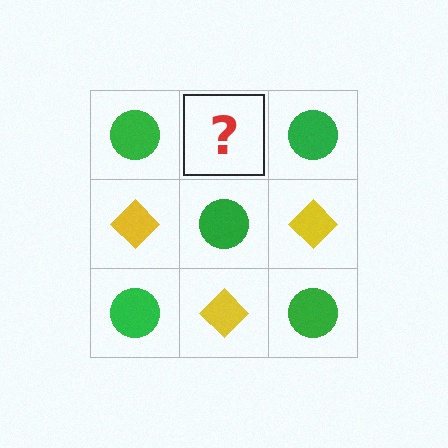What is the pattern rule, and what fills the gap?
The rule is that it alternates green circle and yellow diamond in a checkerboard pattern. The gap should be filled with a yellow diamond.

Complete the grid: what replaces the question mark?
The question mark should be replaced with a yellow diamond.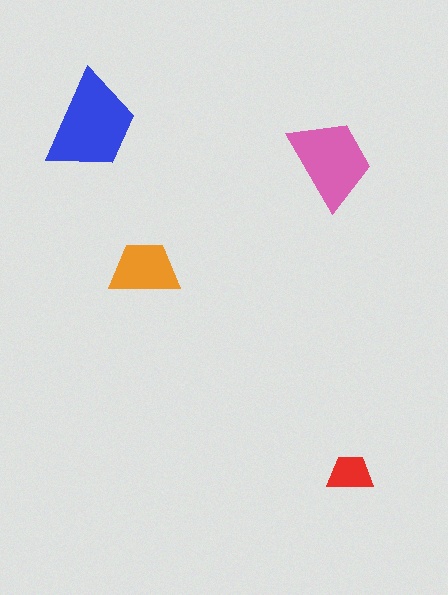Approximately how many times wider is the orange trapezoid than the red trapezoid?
About 1.5 times wider.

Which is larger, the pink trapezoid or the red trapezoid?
The pink one.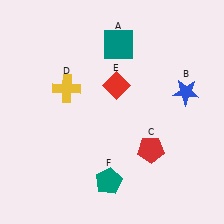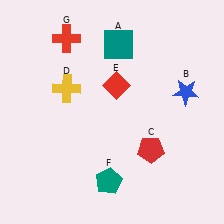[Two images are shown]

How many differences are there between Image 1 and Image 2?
There is 1 difference between the two images.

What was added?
A red cross (G) was added in Image 2.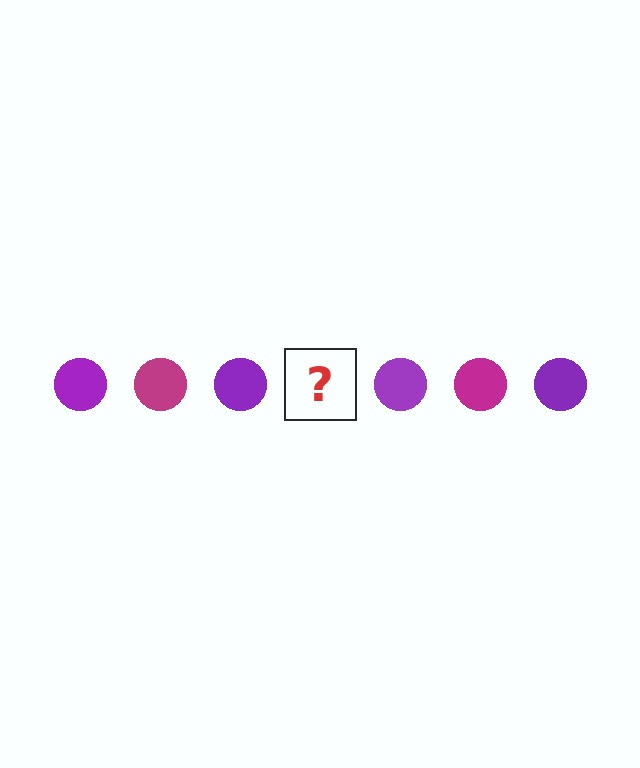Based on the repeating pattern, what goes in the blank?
The blank should be a magenta circle.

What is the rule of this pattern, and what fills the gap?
The rule is that the pattern cycles through purple, magenta circles. The gap should be filled with a magenta circle.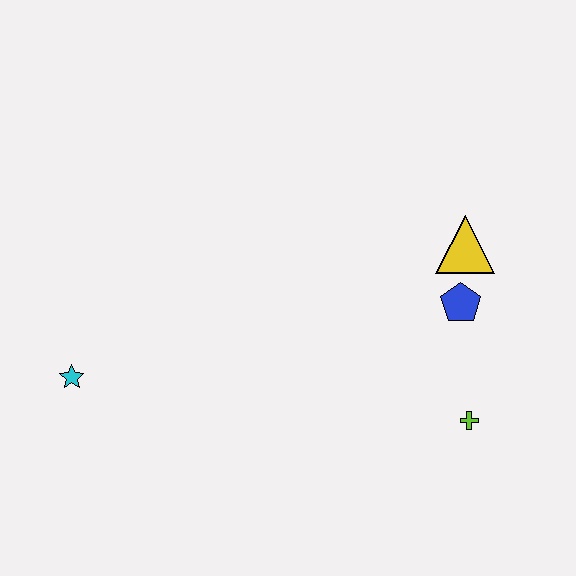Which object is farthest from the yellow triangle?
The cyan star is farthest from the yellow triangle.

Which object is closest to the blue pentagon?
The yellow triangle is closest to the blue pentagon.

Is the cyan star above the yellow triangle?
No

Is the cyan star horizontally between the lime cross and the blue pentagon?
No